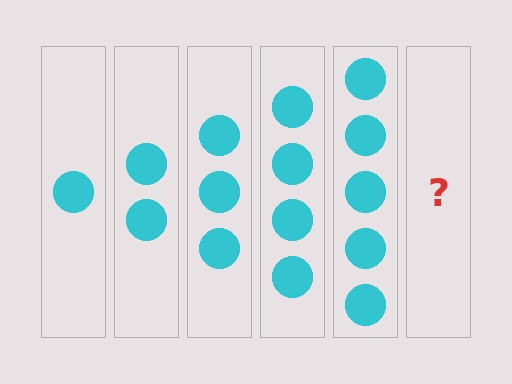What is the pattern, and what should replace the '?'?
The pattern is that each step adds one more circle. The '?' should be 6 circles.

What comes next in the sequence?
The next element should be 6 circles.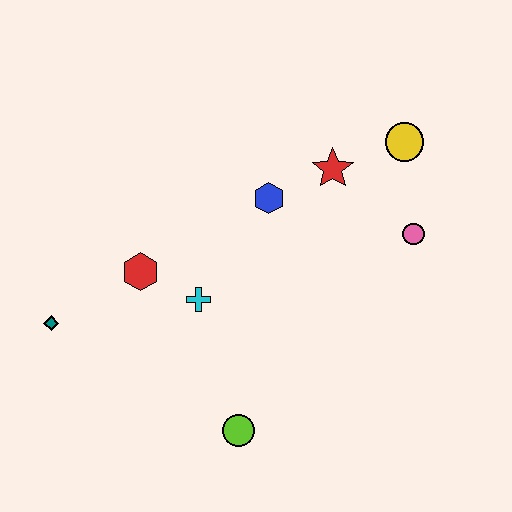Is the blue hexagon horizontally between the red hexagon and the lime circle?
No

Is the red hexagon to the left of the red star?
Yes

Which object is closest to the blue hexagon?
The red star is closest to the blue hexagon.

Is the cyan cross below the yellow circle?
Yes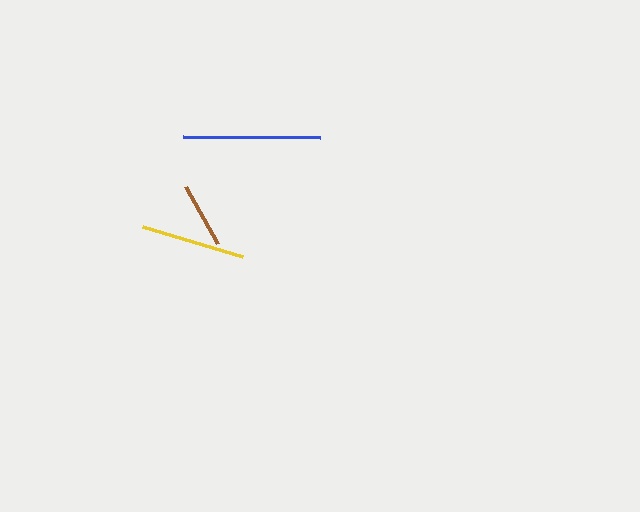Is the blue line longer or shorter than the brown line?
The blue line is longer than the brown line.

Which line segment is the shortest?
The brown line is the shortest at approximately 66 pixels.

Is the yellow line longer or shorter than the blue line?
The blue line is longer than the yellow line.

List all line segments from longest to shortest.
From longest to shortest: blue, yellow, brown.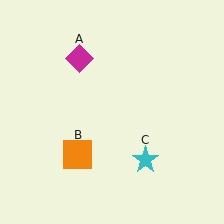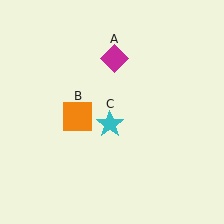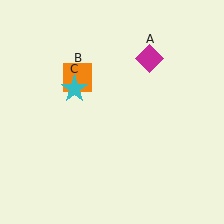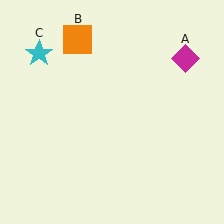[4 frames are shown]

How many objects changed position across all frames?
3 objects changed position: magenta diamond (object A), orange square (object B), cyan star (object C).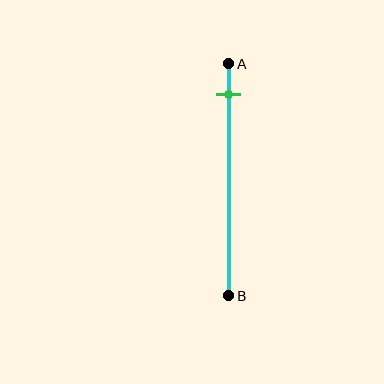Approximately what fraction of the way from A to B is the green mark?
The green mark is approximately 15% of the way from A to B.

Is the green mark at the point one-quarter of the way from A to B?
No, the mark is at about 15% from A, not at the 25% one-quarter point.